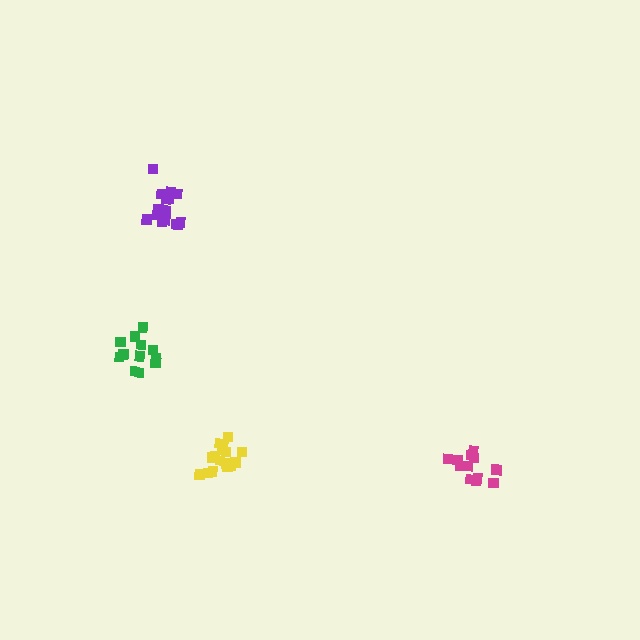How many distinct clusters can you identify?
There are 4 distinct clusters.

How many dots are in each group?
Group 1: 16 dots, Group 2: 16 dots, Group 3: 12 dots, Group 4: 13 dots (57 total).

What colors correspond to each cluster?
The clusters are colored: yellow, purple, magenta, green.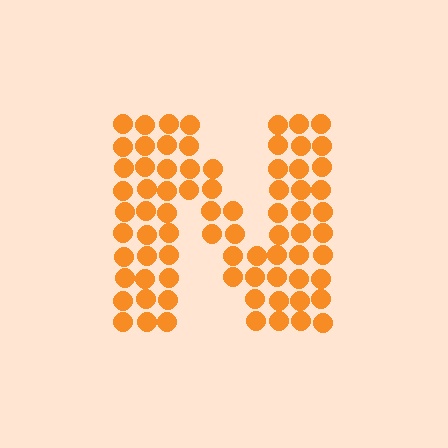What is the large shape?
The large shape is the letter N.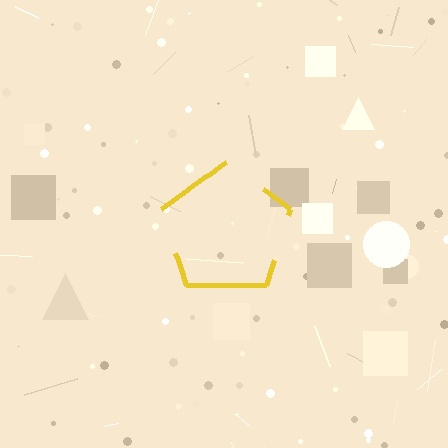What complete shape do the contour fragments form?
The contour fragments form a pentagon.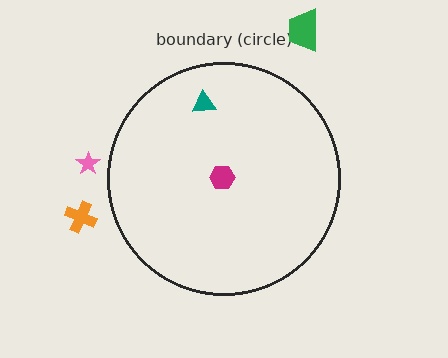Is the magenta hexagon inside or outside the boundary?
Inside.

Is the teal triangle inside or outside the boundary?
Inside.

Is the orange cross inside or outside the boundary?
Outside.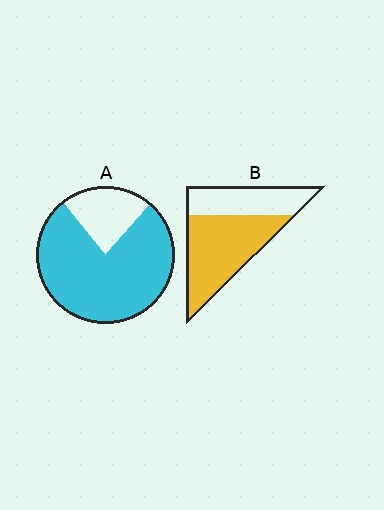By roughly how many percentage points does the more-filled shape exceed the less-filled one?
By roughly 15 percentage points (A over B).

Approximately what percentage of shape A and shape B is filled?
A is approximately 80% and B is approximately 60%.